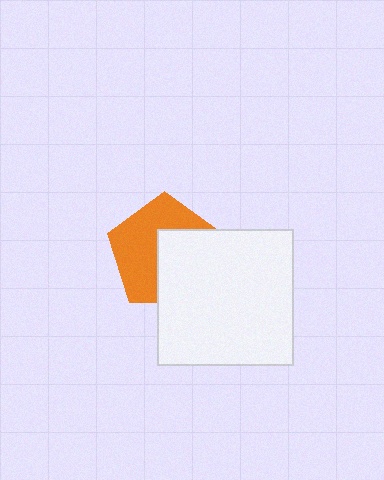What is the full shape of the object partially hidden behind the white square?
The partially hidden object is an orange pentagon.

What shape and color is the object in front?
The object in front is a white square.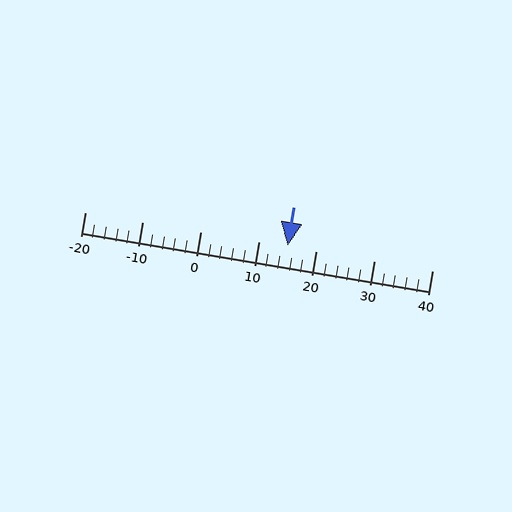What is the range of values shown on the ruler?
The ruler shows values from -20 to 40.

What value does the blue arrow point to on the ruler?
The blue arrow points to approximately 15.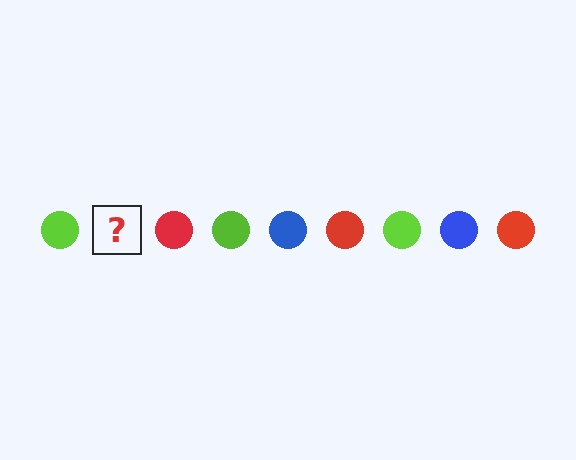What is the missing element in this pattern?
The missing element is a blue circle.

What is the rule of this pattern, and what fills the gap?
The rule is that the pattern cycles through lime, blue, red circles. The gap should be filled with a blue circle.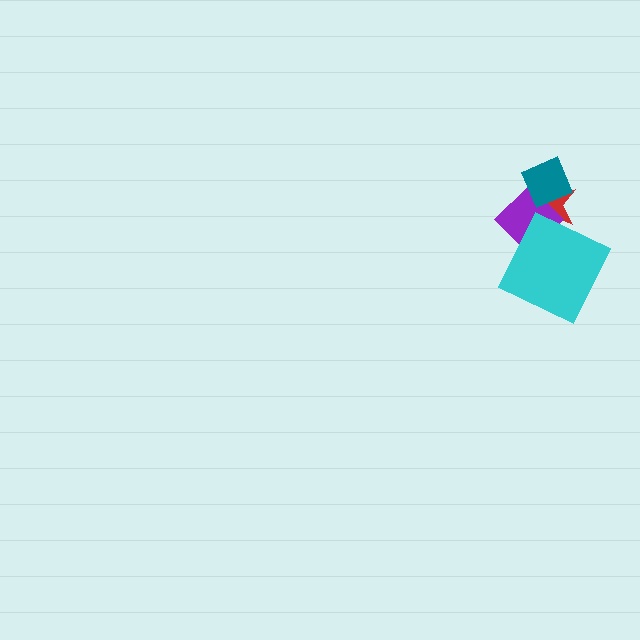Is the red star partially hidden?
Yes, it is partially covered by another shape.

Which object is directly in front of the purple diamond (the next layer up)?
The teal diamond is directly in front of the purple diamond.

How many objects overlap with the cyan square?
2 objects overlap with the cyan square.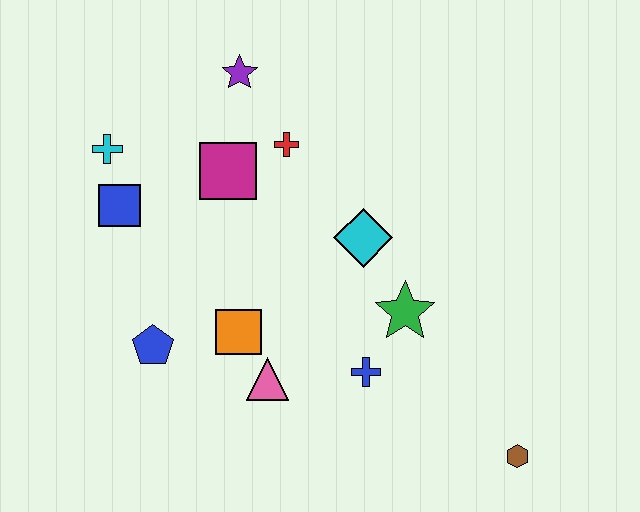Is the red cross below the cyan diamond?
No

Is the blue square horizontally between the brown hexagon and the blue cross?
No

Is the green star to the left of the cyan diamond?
No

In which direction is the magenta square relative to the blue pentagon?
The magenta square is above the blue pentagon.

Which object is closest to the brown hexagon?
The blue cross is closest to the brown hexagon.